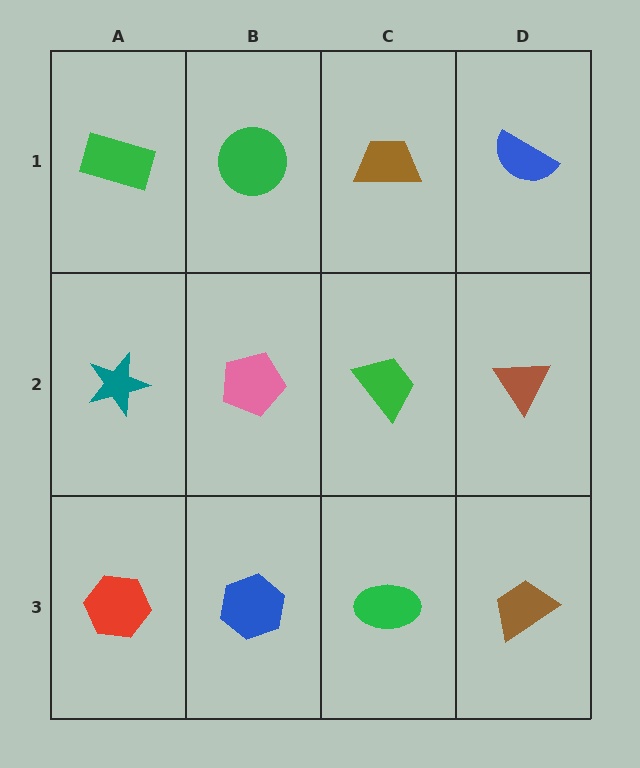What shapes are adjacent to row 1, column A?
A teal star (row 2, column A), a green circle (row 1, column B).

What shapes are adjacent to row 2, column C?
A brown trapezoid (row 1, column C), a green ellipse (row 3, column C), a pink pentagon (row 2, column B), a brown triangle (row 2, column D).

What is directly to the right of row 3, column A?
A blue hexagon.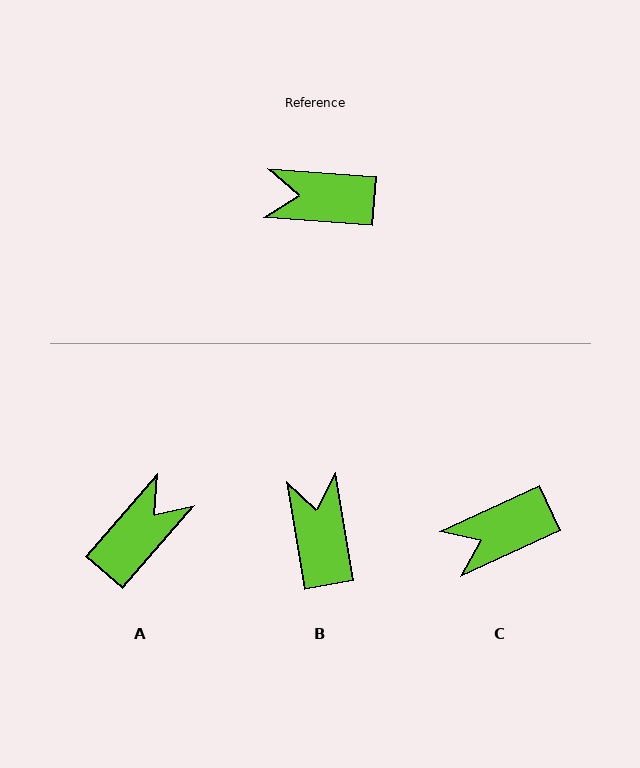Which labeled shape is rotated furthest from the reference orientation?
A, about 127 degrees away.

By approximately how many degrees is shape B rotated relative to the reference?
Approximately 76 degrees clockwise.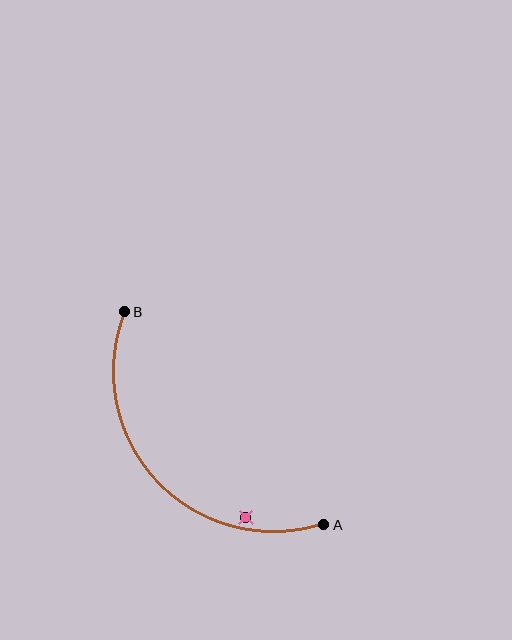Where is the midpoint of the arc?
The arc midpoint is the point on the curve farthest from the straight line joining A and B. It sits below and to the left of that line.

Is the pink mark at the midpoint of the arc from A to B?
No — the pink mark does not lie on the arc at all. It sits slightly inside the curve.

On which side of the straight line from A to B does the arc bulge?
The arc bulges below and to the left of the straight line connecting A and B.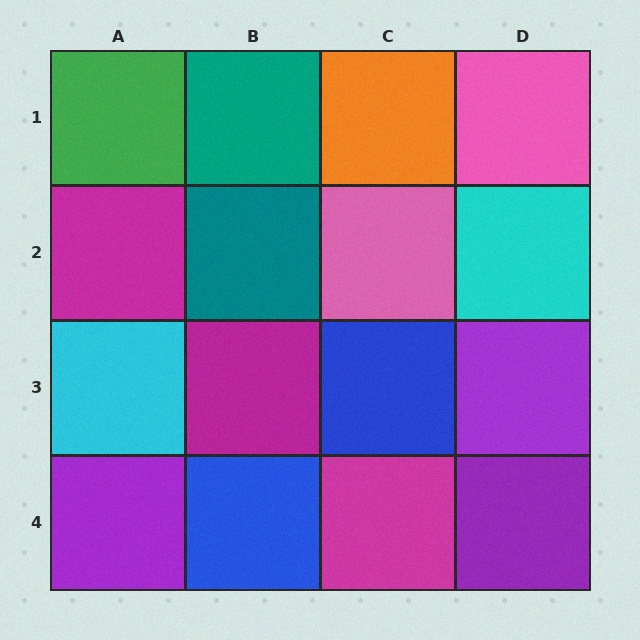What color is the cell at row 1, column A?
Green.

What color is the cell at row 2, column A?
Magenta.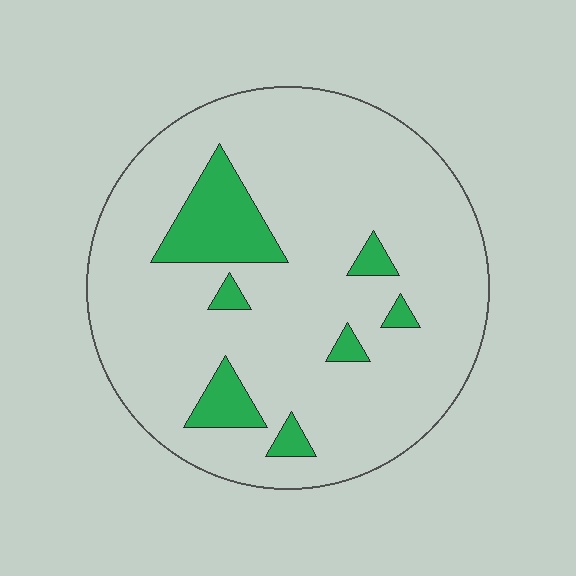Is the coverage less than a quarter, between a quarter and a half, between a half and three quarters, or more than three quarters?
Less than a quarter.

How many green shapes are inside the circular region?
7.